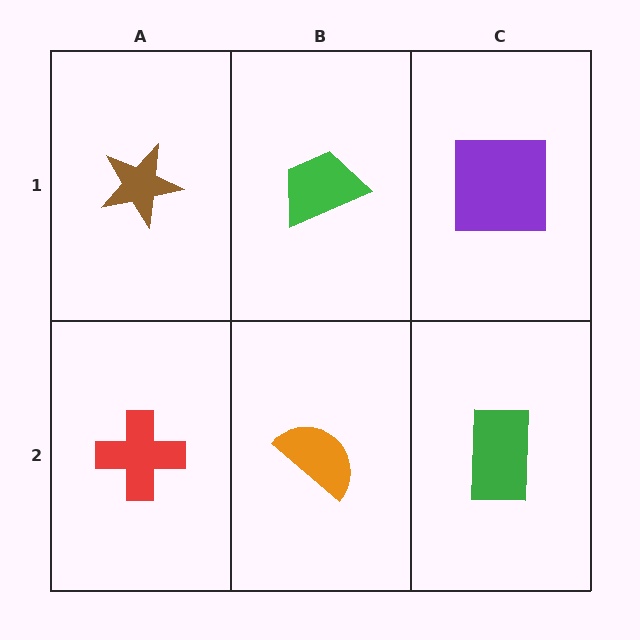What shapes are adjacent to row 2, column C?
A purple square (row 1, column C), an orange semicircle (row 2, column B).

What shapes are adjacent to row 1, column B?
An orange semicircle (row 2, column B), a brown star (row 1, column A), a purple square (row 1, column C).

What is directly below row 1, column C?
A green rectangle.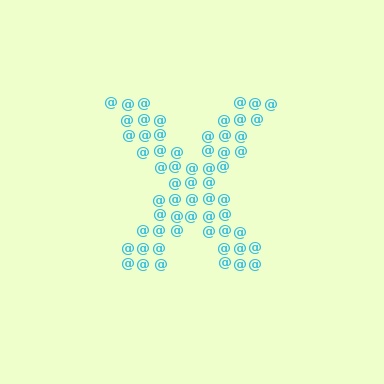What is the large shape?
The large shape is the letter X.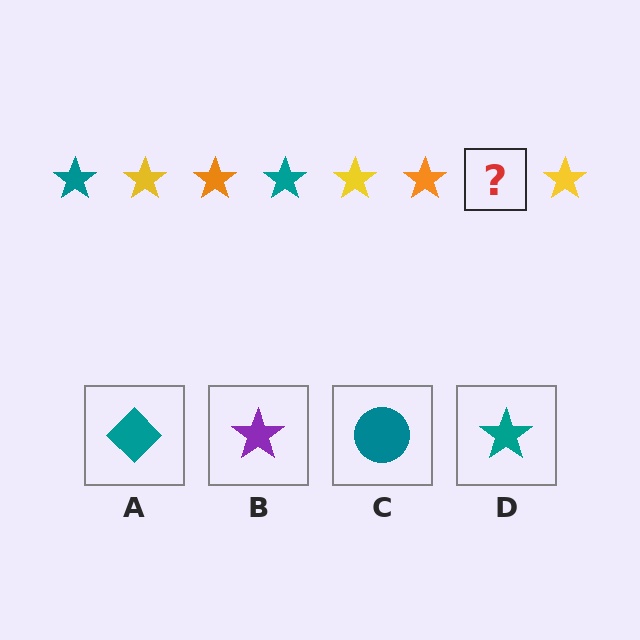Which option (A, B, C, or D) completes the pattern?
D.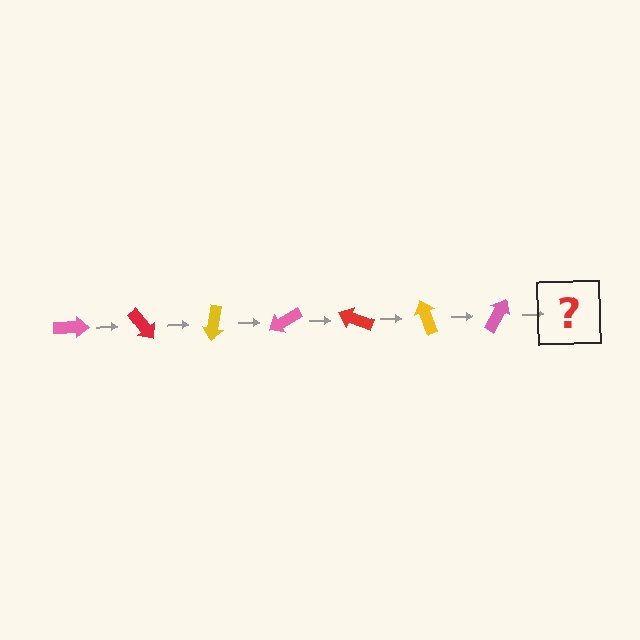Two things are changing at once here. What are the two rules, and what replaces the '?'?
The two rules are that it rotates 50 degrees each step and the color cycles through pink, red, and yellow. The '?' should be a red arrow, rotated 350 degrees from the start.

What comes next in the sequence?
The next element should be a red arrow, rotated 350 degrees from the start.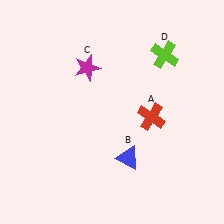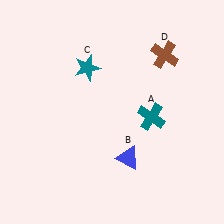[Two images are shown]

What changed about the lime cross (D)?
In Image 1, D is lime. In Image 2, it changed to brown.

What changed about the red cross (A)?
In Image 1, A is red. In Image 2, it changed to teal.